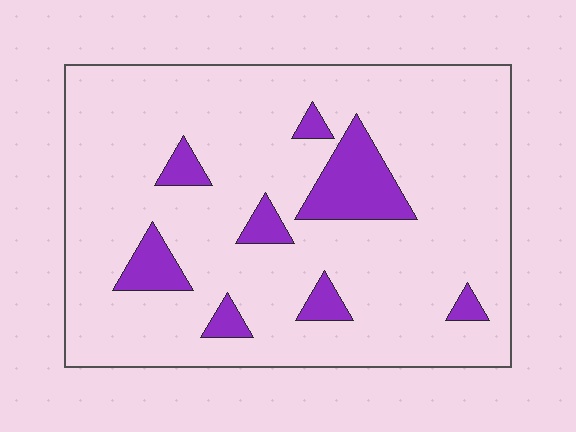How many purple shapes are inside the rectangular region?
8.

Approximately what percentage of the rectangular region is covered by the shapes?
Approximately 15%.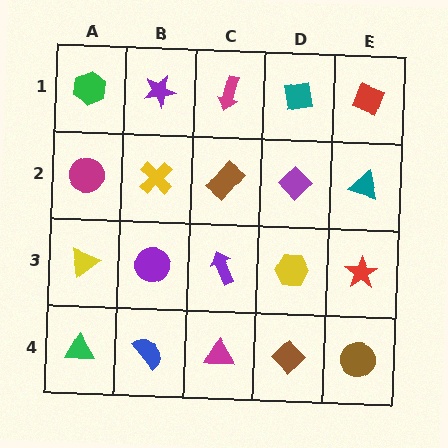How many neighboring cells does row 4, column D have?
3.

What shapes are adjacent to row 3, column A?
A magenta circle (row 2, column A), a green triangle (row 4, column A), a purple circle (row 3, column B).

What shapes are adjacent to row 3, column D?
A purple diamond (row 2, column D), a brown diamond (row 4, column D), a purple arrow (row 3, column C), a red star (row 3, column E).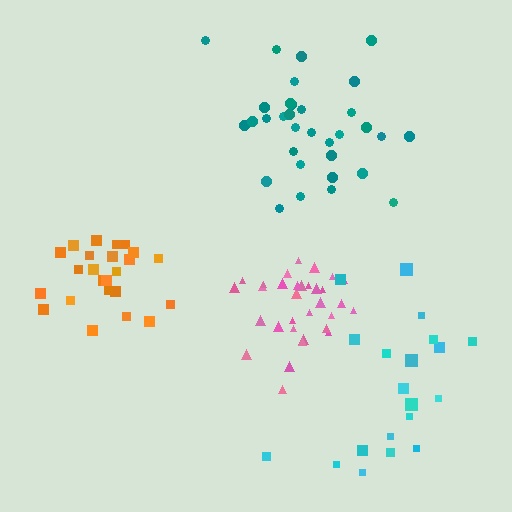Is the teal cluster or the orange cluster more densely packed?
Teal.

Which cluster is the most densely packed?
Pink.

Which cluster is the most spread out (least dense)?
Cyan.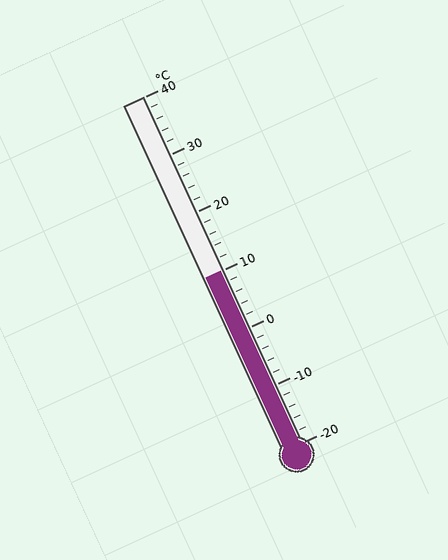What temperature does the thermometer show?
The thermometer shows approximately 10°C.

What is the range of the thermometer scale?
The thermometer scale ranges from -20°C to 40°C.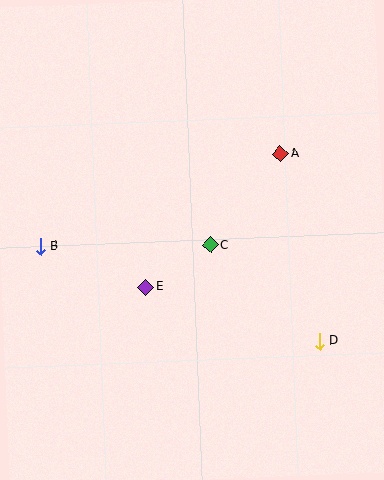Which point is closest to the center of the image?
Point C at (210, 245) is closest to the center.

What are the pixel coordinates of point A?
Point A is at (280, 154).